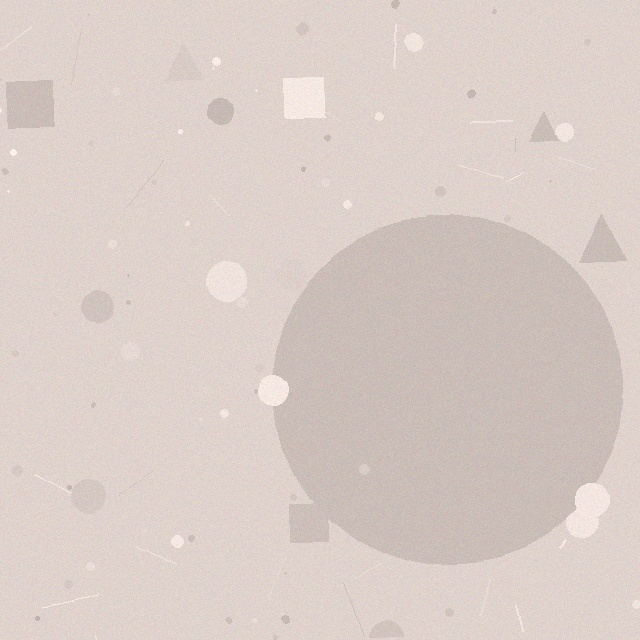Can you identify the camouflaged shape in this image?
The camouflaged shape is a circle.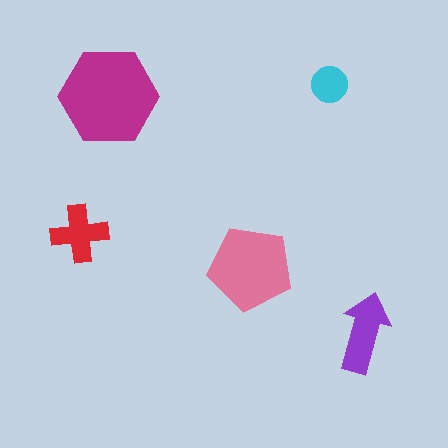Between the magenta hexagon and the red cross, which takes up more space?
The magenta hexagon.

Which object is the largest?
The magenta hexagon.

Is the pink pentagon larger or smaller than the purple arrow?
Larger.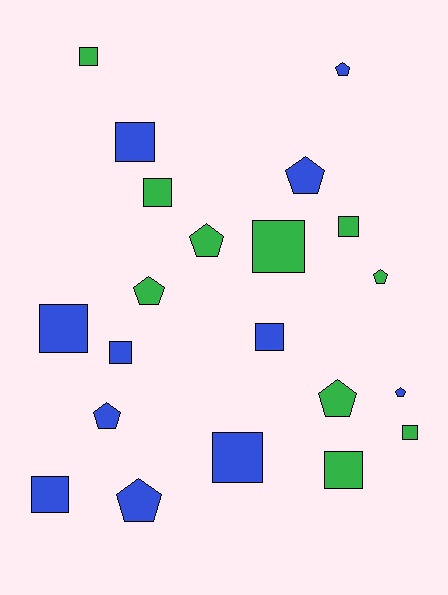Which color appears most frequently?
Blue, with 11 objects.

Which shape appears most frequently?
Square, with 12 objects.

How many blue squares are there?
There are 6 blue squares.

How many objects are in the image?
There are 21 objects.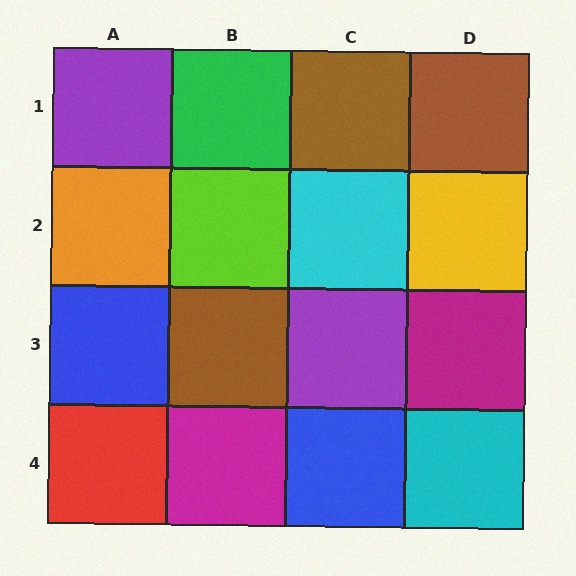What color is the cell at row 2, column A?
Orange.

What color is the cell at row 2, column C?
Cyan.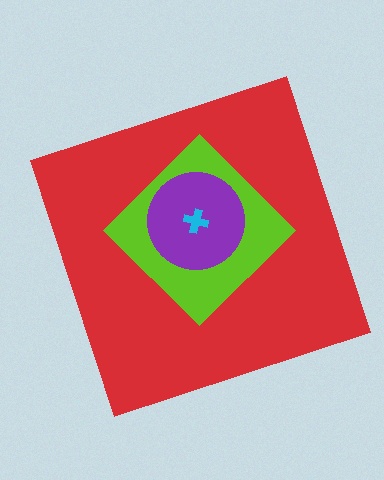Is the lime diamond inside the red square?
Yes.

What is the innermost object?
The cyan cross.